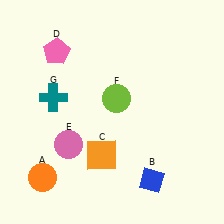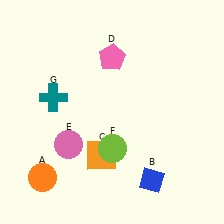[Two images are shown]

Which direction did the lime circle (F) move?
The lime circle (F) moved down.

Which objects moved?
The objects that moved are: the pink pentagon (D), the lime circle (F).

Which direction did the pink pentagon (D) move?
The pink pentagon (D) moved right.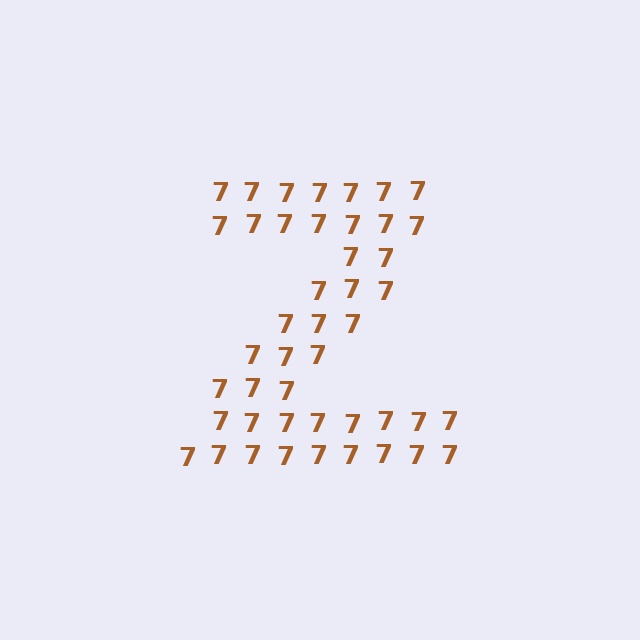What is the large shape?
The large shape is the letter Z.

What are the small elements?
The small elements are digit 7's.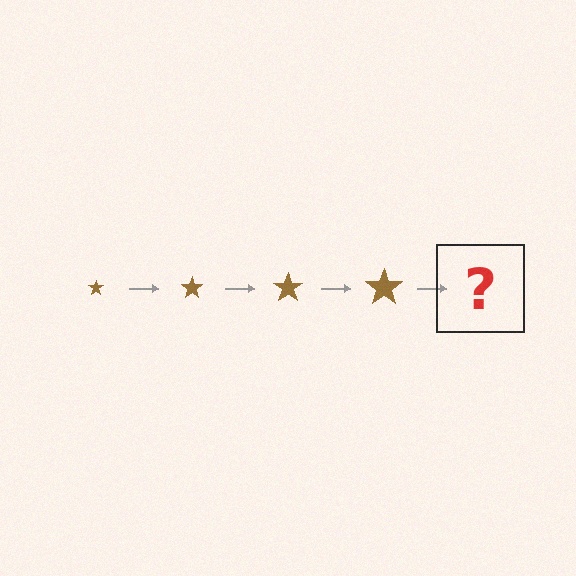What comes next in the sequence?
The next element should be a brown star, larger than the previous one.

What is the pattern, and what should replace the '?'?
The pattern is that the star gets progressively larger each step. The '?' should be a brown star, larger than the previous one.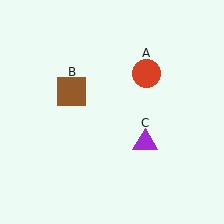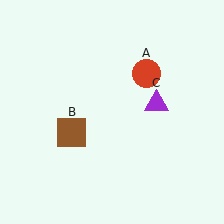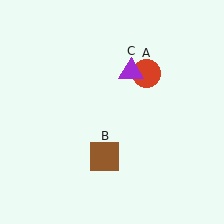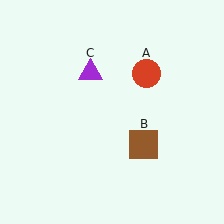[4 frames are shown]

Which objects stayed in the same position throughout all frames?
Red circle (object A) remained stationary.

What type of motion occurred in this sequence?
The brown square (object B), purple triangle (object C) rotated counterclockwise around the center of the scene.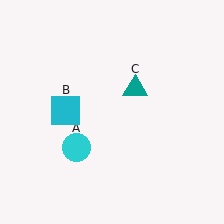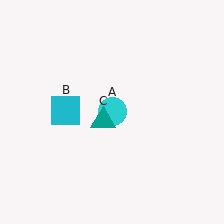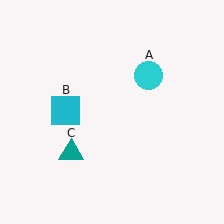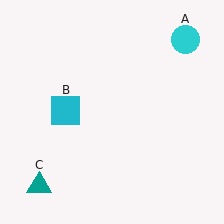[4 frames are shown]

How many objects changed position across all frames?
2 objects changed position: cyan circle (object A), teal triangle (object C).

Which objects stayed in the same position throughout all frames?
Cyan square (object B) remained stationary.